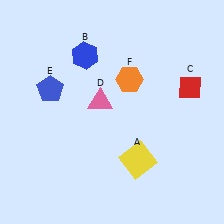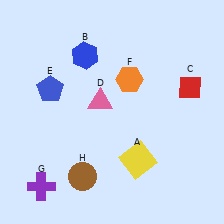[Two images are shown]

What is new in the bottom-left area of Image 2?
A purple cross (G) was added in the bottom-left area of Image 2.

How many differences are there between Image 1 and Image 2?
There are 2 differences between the two images.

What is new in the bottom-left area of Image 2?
A brown circle (H) was added in the bottom-left area of Image 2.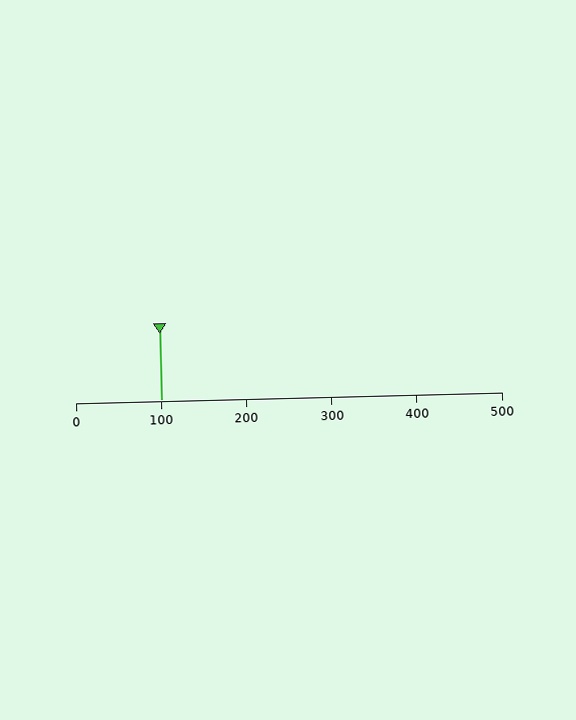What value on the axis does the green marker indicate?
The marker indicates approximately 100.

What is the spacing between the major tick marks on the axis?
The major ticks are spaced 100 apart.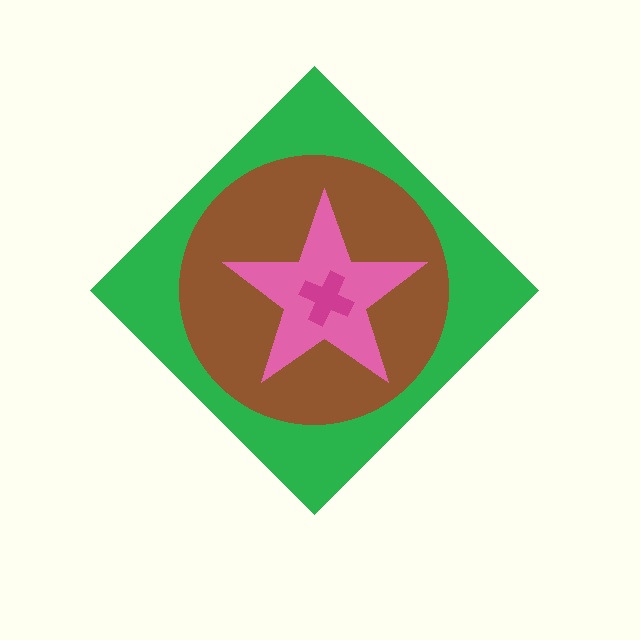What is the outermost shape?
The green diamond.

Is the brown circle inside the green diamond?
Yes.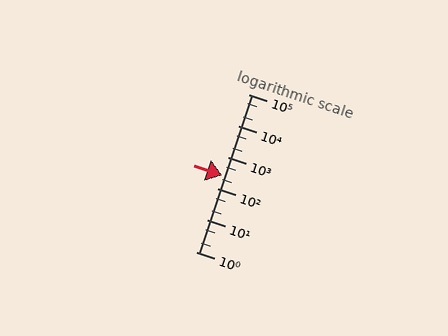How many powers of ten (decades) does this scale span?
The scale spans 5 decades, from 1 to 100000.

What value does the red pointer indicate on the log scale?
The pointer indicates approximately 270.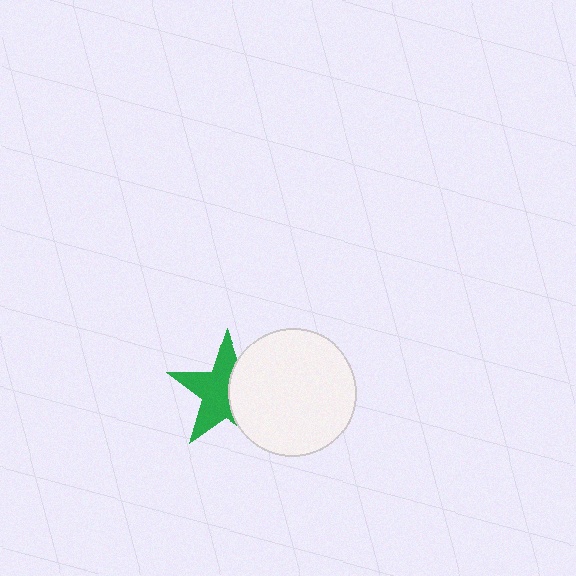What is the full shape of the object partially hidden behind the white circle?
The partially hidden object is a green star.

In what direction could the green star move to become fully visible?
The green star could move left. That would shift it out from behind the white circle entirely.